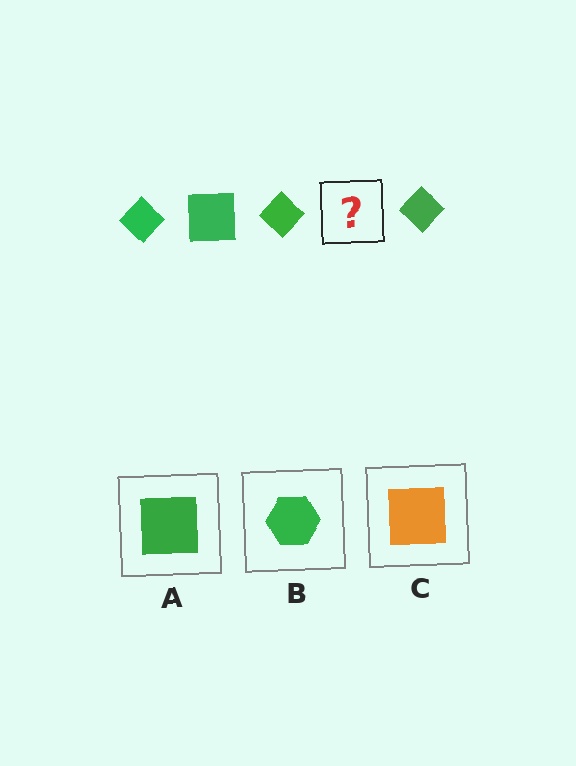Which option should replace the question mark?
Option A.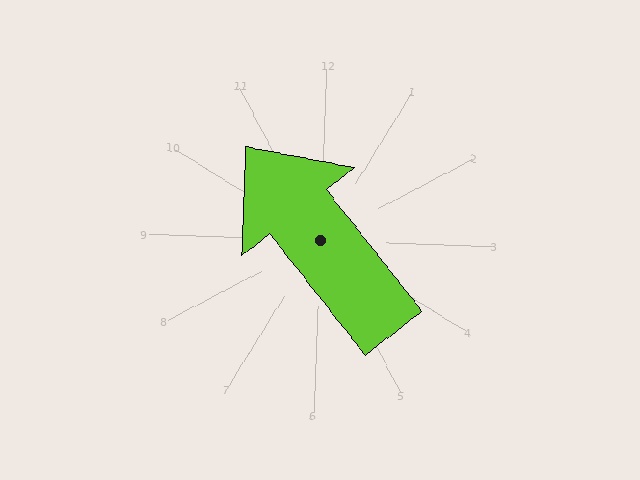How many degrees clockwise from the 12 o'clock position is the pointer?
Approximately 320 degrees.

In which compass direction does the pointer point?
Northwest.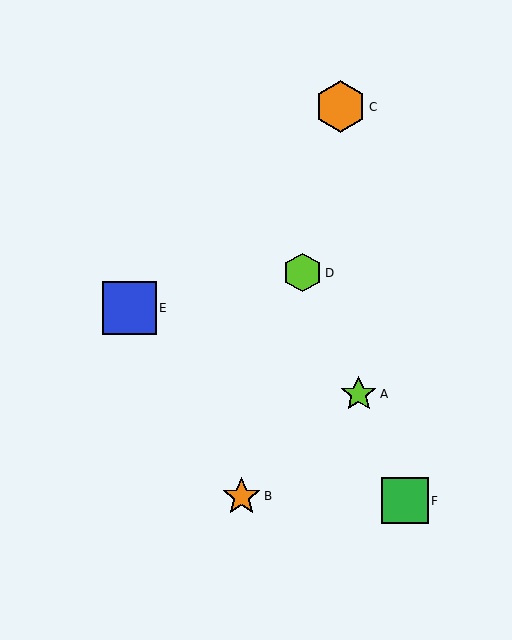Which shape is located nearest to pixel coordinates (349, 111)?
The orange hexagon (labeled C) at (341, 107) is nearest to that location.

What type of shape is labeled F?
Shape F is a green square.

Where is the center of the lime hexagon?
The center of the lime hexagon is at (303, 273).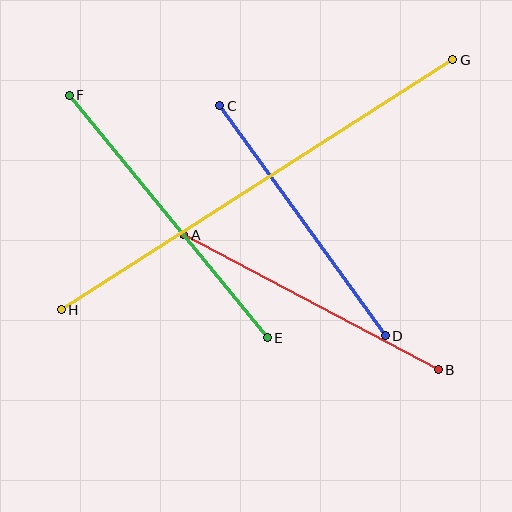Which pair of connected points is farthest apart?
Points G and H are farthest apart.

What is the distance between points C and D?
The distance is approximately 283 pixels.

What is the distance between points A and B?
The distance is approximately 288 pixels.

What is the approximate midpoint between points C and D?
The midpoint is at approximately (302, 221) pixels.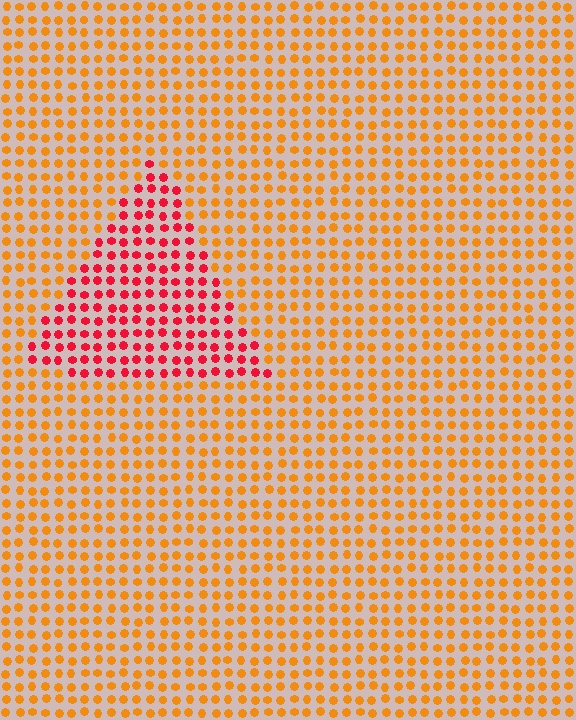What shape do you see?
I see a triangle.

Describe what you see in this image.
The image is filled with small orange elements in a uniform arrangement. A triangle-shaped region is visible where the elements are tinted to a slightly different hue, forming a subtle color boundary.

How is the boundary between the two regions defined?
The boundary is defined purely by a slight shift in hue (about 43 degrees). Spacing, size, and orientation are identical on both sides.